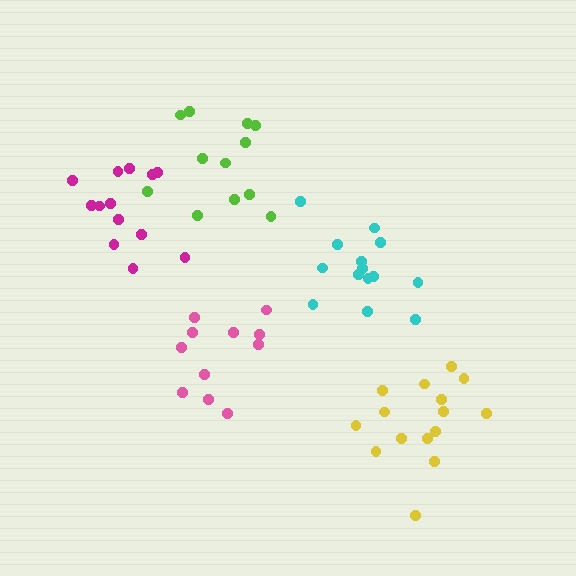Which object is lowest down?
The yellow cluster is bottommost.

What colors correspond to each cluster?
The clusters are colored: pink, yellow, cyan, magenta, lime.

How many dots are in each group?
Group 1: 11 dots, Group 2: 15 dots, Group 3: 14 dots, Group 4: 13 dots, Group 5: 12 dots (65 total).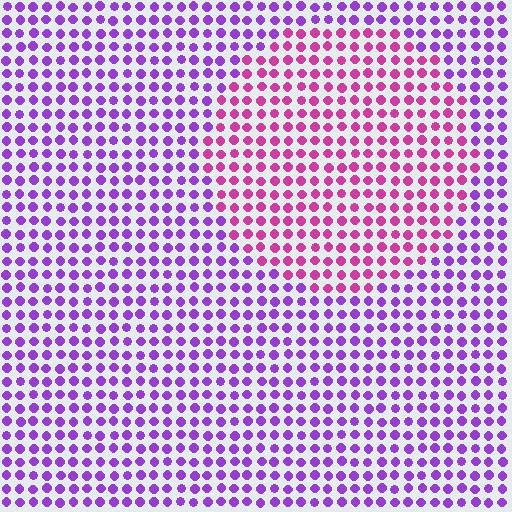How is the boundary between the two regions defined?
The boundary is defined purely by a slight shift in hue (about 41 degrees). Spacing, size, and orientation are identical on both sides.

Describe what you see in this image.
The image is filled with small purple elements in a uniform arrangement. A circle-shaped region is visible where the elements are tinted to a slightly different hue, forming a subtle color boundary.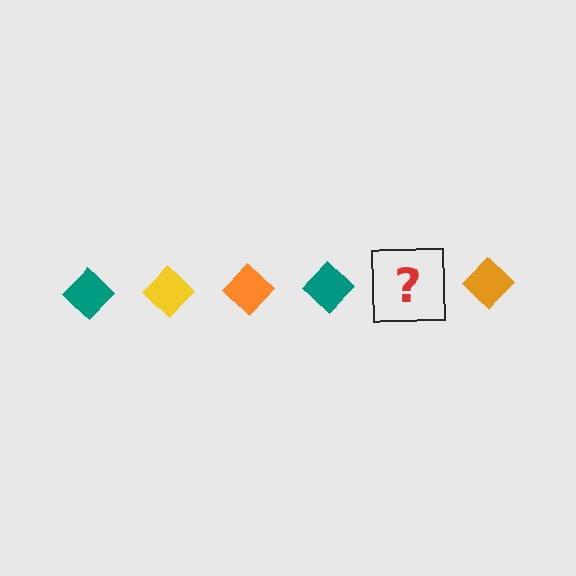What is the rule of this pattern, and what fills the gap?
The rule is that the pattern cycles through teal, yellow, orange diamonds. The gap should be filled with a yellow diamond.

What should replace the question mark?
The question mark should be replaced with a yellow diamond.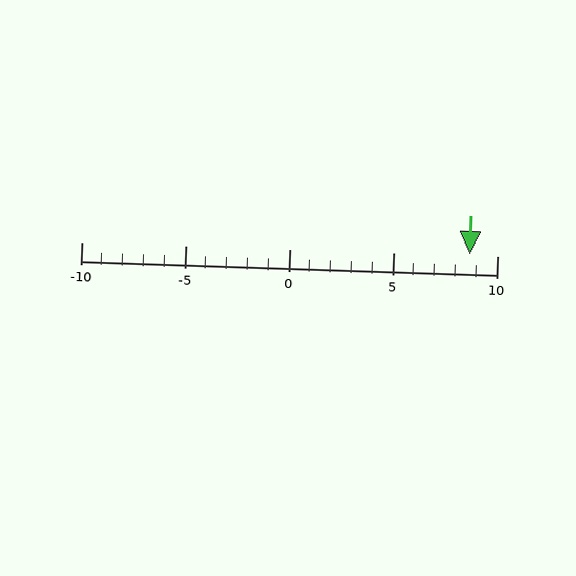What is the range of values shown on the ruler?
The ruler shows values from -10 to 10.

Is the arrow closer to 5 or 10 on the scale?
The arrow is closer to 10.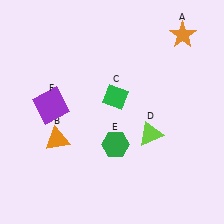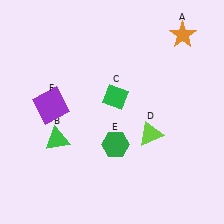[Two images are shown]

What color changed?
The triangle (B) changed from orange in Image 1 to green in Image 2.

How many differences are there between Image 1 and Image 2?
There is 1 difference between the two images.